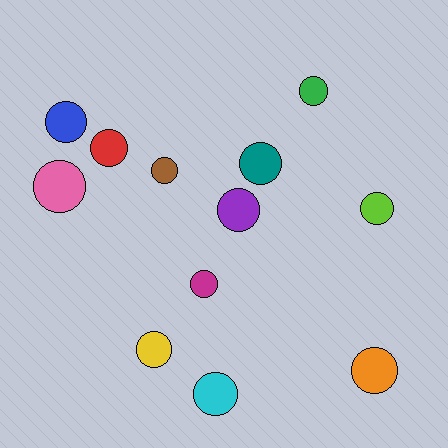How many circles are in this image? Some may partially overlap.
There are 12 circles.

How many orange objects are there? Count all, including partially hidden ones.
There is 1 orange object.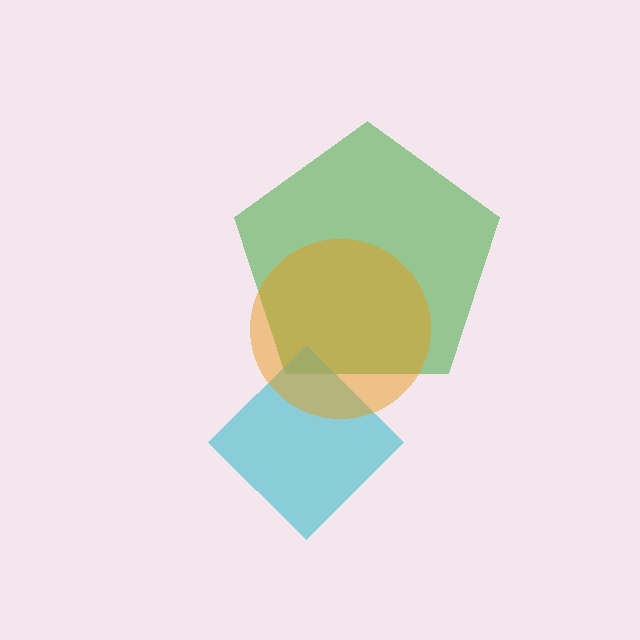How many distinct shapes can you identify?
There are 3 distinct shapes: a green pentagon, a cyan diamond, an orange circle.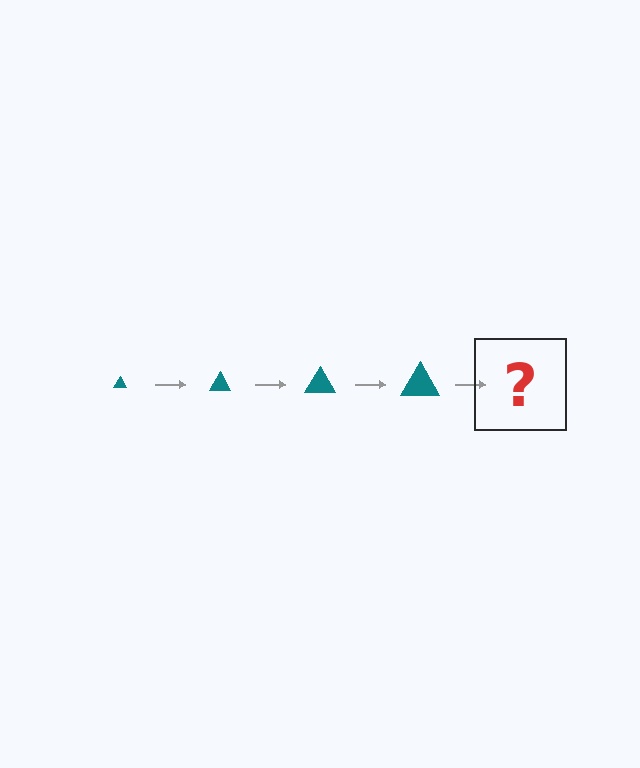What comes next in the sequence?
The next element should be a teal triangle, larger than the previous one.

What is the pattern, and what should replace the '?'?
The pattern is that the triangle gets progressively larger each step. The '?' should be a teal triangle, larger than the previous one.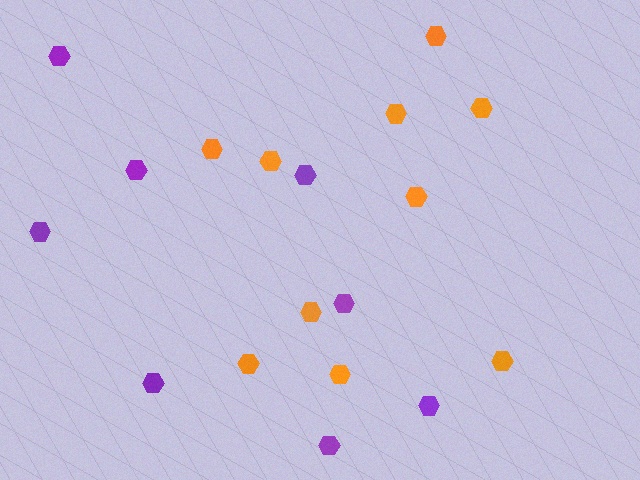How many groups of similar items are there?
There are 2 groups: one group of orange hexagons (10) and one group of purple hexagons (8).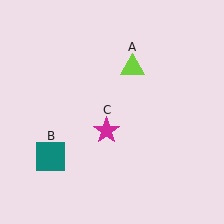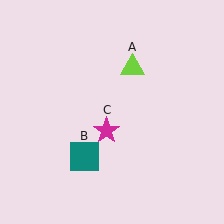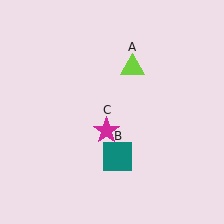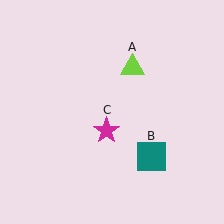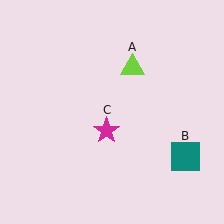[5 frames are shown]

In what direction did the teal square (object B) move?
The teal square (object B) moved right.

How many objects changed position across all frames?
1 object changed position: teal square (object B).